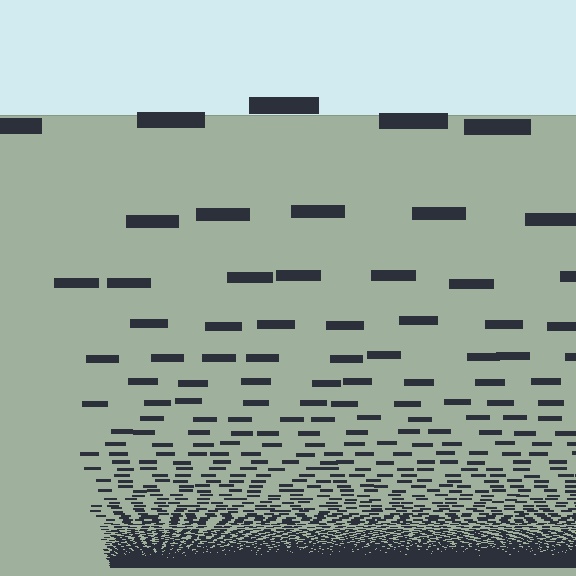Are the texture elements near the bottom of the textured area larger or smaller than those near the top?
Smaller. The gradient is inverted — elements near the bottom are smaller and denser.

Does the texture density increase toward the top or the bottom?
Density increases toward the bottom.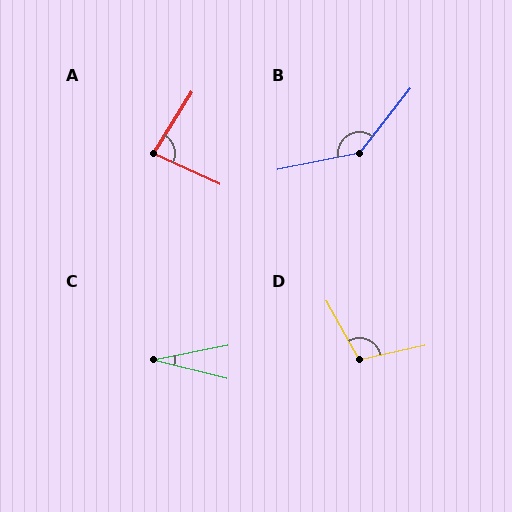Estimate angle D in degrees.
Approximately 107 degrees.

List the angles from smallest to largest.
C (25°), A (82°), D (107°), B (140°).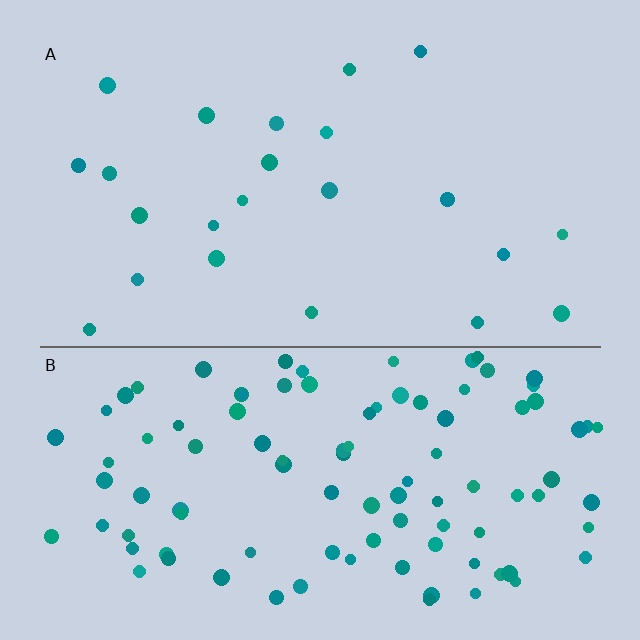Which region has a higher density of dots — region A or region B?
B (the bottom).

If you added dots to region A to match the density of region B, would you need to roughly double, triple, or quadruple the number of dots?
Approximately quadruple.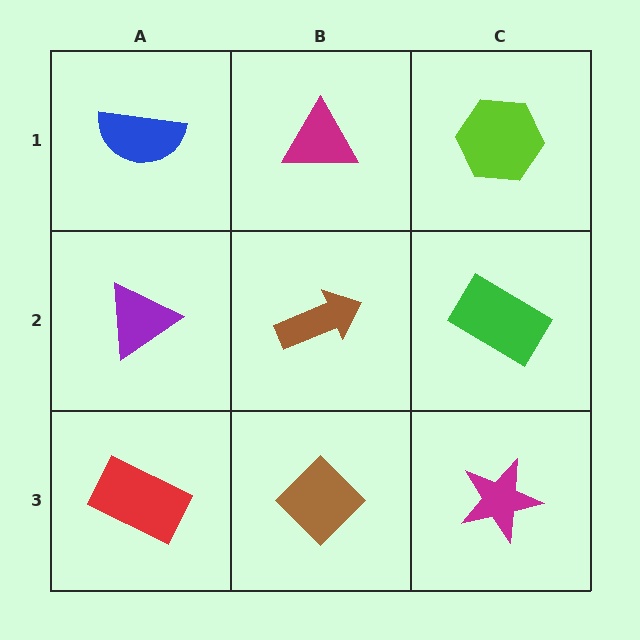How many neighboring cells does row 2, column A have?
3.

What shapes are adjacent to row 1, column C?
A green rectangle (row 2, column C), a magenta triangle (row 1, column B).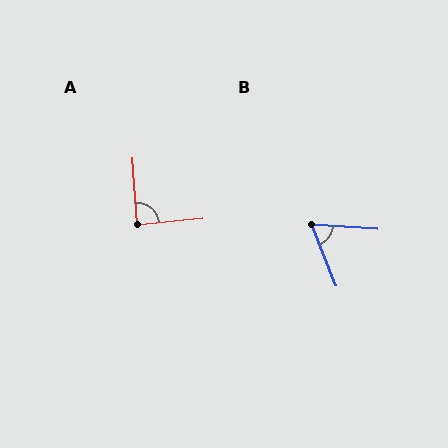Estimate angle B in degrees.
Approximately 65 degrees.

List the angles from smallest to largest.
B (65°), A (88°).